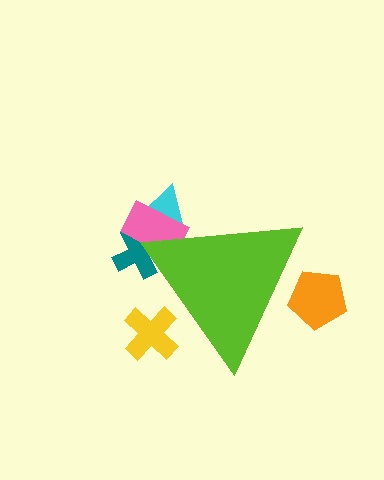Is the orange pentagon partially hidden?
Yes, the orange pentagon is partially hidden behind the lime triangle.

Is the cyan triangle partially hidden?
Yes, the cyan triangle is partially hidden behind the lime triangle.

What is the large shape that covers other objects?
A lime triangle.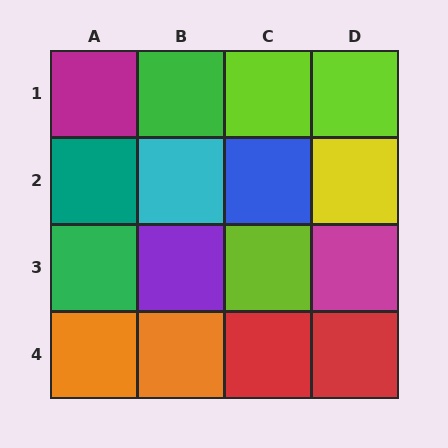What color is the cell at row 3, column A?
Green.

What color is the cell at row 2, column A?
Teal.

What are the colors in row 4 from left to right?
Orange, orange, red, red.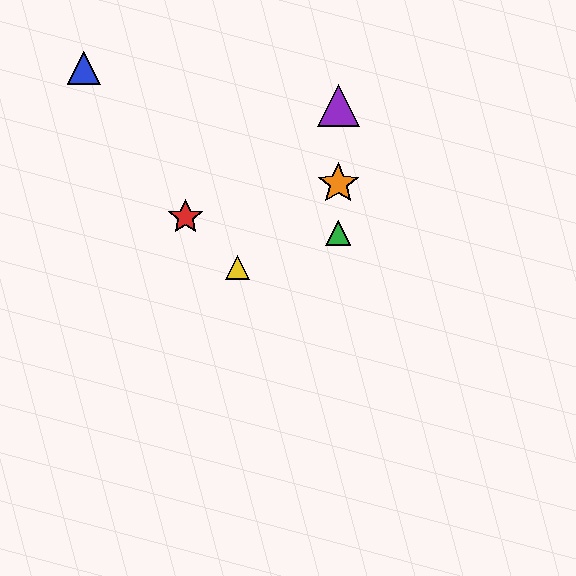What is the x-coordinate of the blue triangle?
The blue triangle is at x≈84.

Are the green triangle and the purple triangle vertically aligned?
Yes, both are at x≈338.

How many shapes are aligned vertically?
3 shapes (the green triangle, the purple triangle, the orange star) are aligned vertically.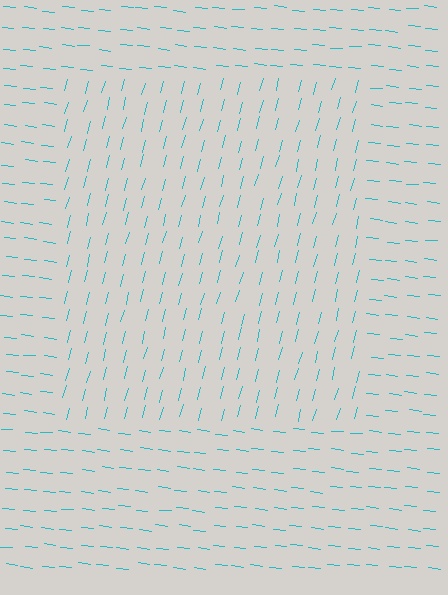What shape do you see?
I see a rectangle.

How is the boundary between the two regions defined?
The boundary is defined purely by a change in line orientation (approximately 81 degrees difference). All lines are the same color and thickness.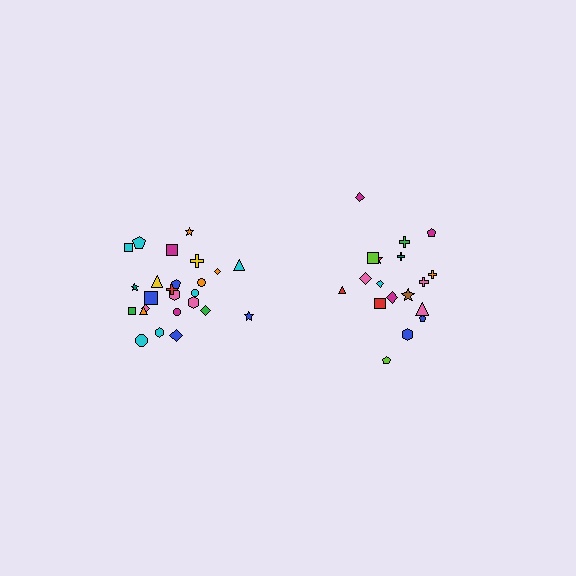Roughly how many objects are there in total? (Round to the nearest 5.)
Roughly 45 objects in total.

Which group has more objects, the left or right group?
The left group.